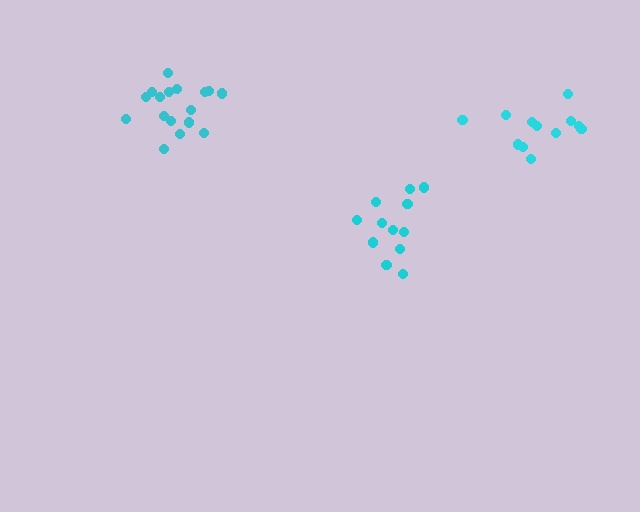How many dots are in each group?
Group 1: 12 dots, Group 2: 17 dots, Group 3: 12 dots (41 total).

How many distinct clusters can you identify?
There are 3 distinct clusters.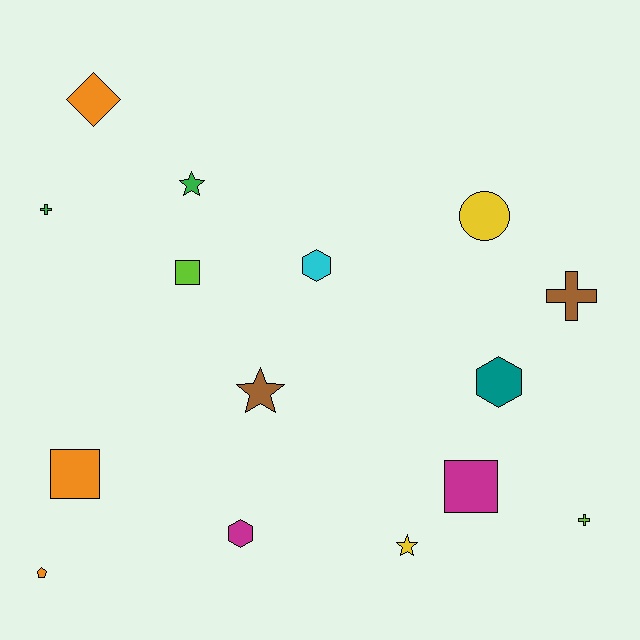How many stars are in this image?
There are 3 stars.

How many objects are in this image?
There are 15 objects.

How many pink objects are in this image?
There are no pink objects.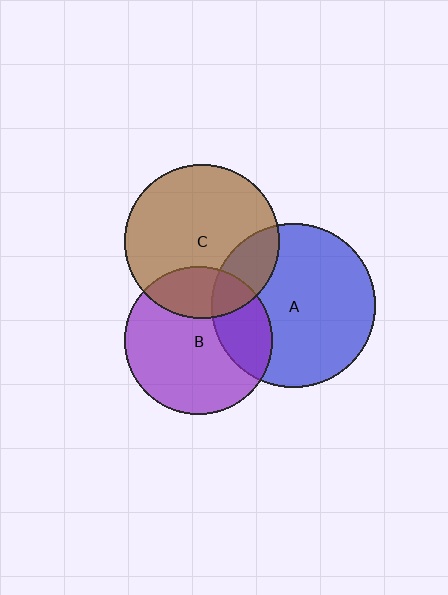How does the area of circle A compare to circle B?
Approximately 1.2 times.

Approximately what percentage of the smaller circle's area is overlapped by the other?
Approximately 20%.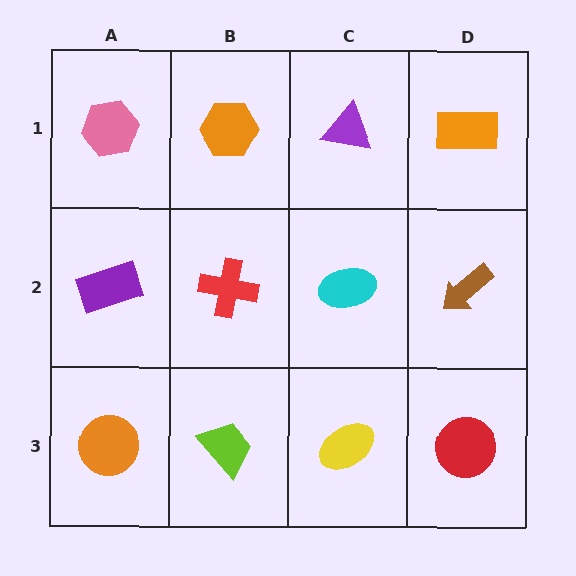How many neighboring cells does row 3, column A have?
2.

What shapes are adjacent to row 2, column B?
An orange hexagon (row 1, column B), a lime trapezoid (row 3, column B), a purple rectangle (row 2, column A), a cyan ellipse (row 2, column C).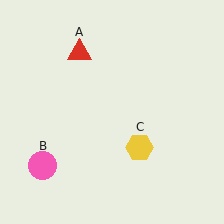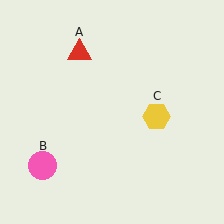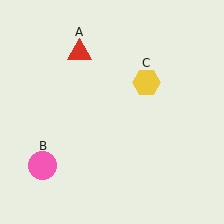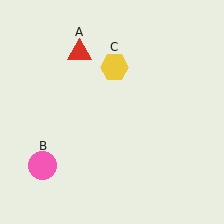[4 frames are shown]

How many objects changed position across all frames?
1 object changed position: yellow hexagon (object C).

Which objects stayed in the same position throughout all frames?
Red triangle (object A) and pink circle (object B) remained stationary.